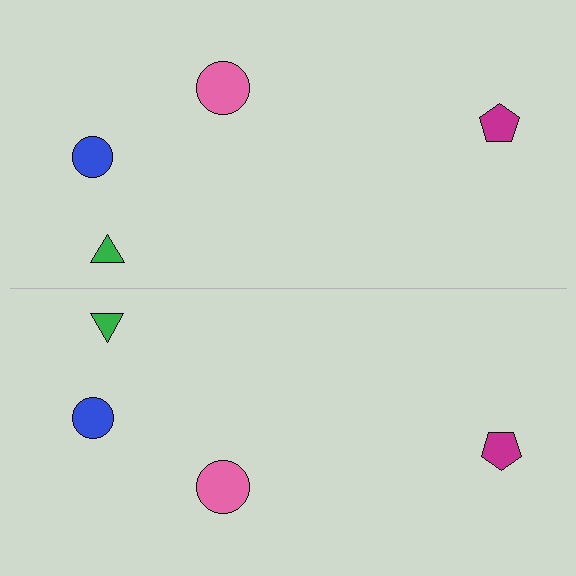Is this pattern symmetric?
Yes, this pattern has bilateral (reflection) symmetry.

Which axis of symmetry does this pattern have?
The pattern has a horizontal axis of symmetry running through the center of the image.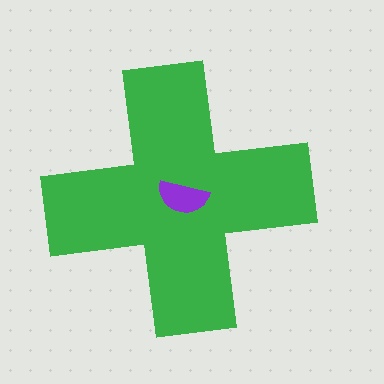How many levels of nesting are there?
2.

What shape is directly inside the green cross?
The purple semicircle.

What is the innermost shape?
The purple semicircle.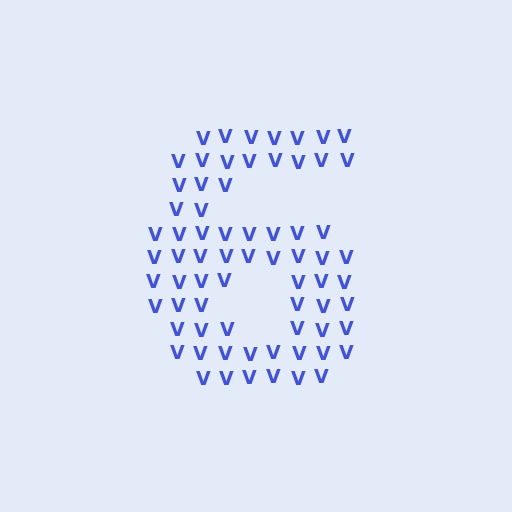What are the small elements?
The small elements are letter V's.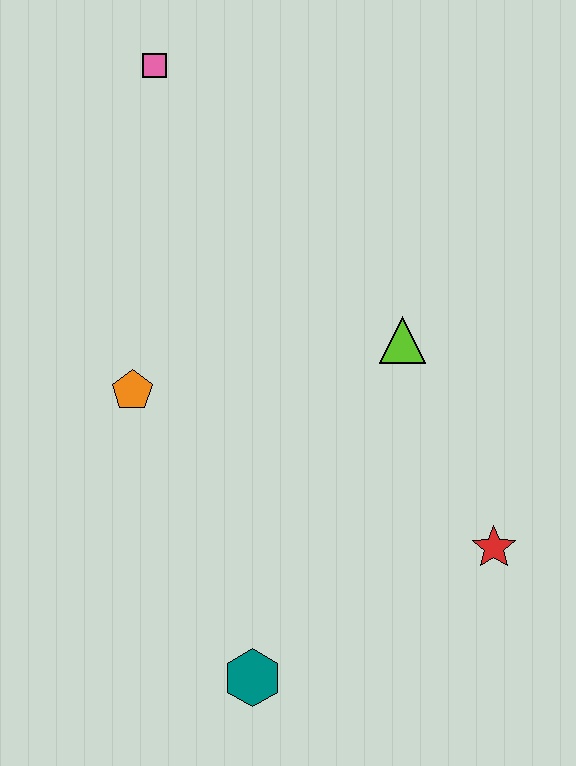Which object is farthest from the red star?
The pink square is farthest from the red star.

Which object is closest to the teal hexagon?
The red star is closest to the teal hexagon.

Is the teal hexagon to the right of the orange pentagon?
Yes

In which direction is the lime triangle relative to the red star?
The lime triangle is above the red star.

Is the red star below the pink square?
Yes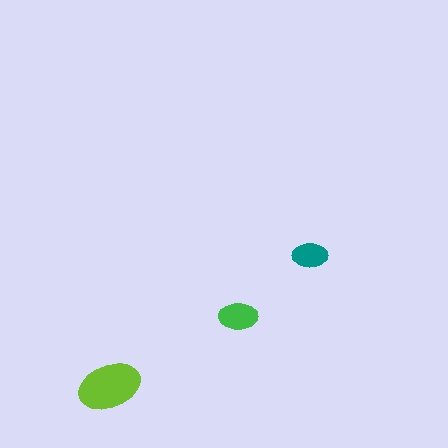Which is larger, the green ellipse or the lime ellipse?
The lime one.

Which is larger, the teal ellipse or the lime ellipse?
The lime one.